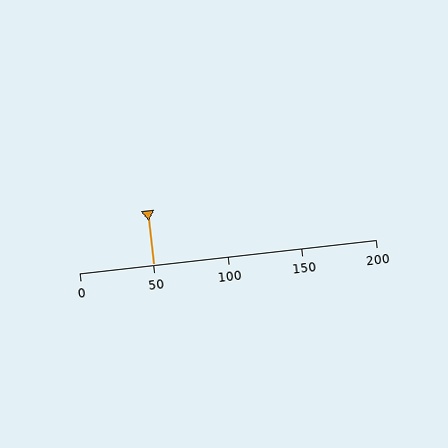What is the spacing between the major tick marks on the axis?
The major ticks are spaced 50 apart.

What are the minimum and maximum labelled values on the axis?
The axis runs from 0 to 200.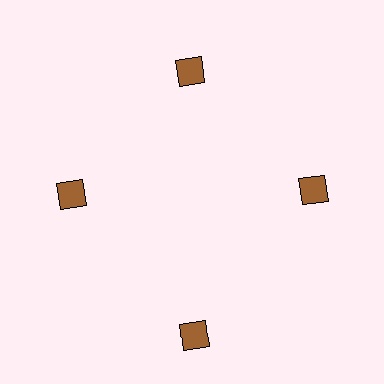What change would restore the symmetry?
The symmetry would be restored by moving it inward, back onto the ring so that all 4 diamonds sit at equal angles and equal distance from the center.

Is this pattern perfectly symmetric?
No. The 4 brown diamonds are arranged in a ring, but one element near the 6 o'clock position is pushed outward from the center, breaking the 4-fold rotational symmetry.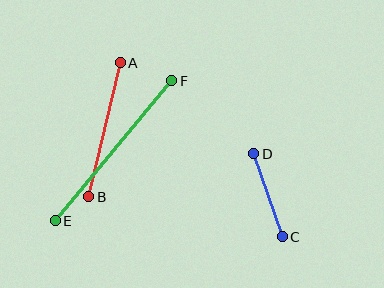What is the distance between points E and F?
The distance is approximately 182 pixels.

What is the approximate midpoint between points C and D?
The midpoint is at approximately (268, 195) pixels.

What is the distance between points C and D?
The distance is approximately 88 pixels.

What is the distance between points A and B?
The distance is approximately 138 pixels.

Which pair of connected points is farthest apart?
Points E and F are farthest apart.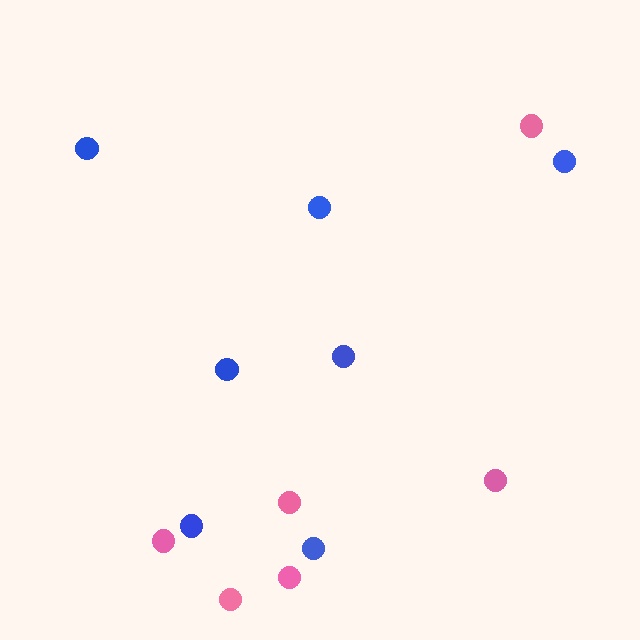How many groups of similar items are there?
There are 2 groups: one group of blue circles (7) and one group of pink circles (6).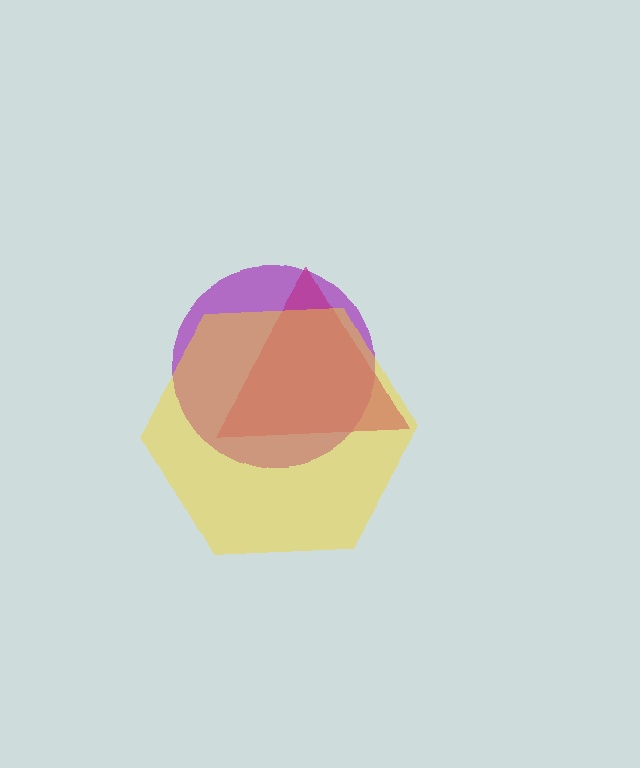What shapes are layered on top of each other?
The layered shapes are: a purple circle, a magenta triangle, a yellow hexagon.